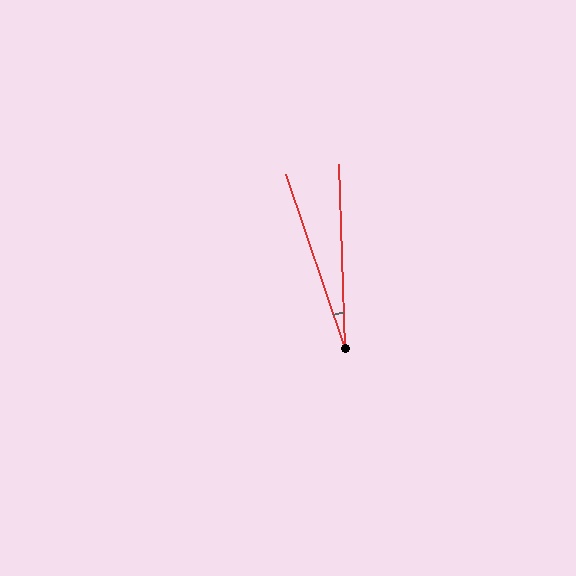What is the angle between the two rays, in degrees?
Approximately 17 degrees.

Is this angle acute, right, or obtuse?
It is acute.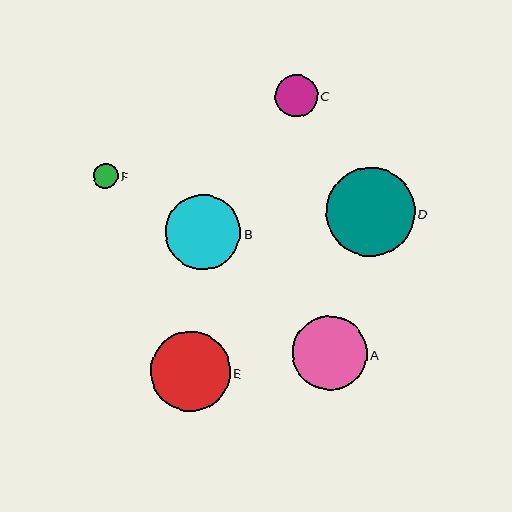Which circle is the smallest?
Circle F is the smallest with a size of approximately 25 pixels.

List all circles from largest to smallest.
From largest to smallest: D, E, B, A, C, F.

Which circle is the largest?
Circle D is the largest with a size of approximately 88 pixels.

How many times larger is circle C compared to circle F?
Circle C is approximately 1.7 times the size of circle F.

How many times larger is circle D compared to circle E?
Circle D is approximately 1.1 times the size of circle E.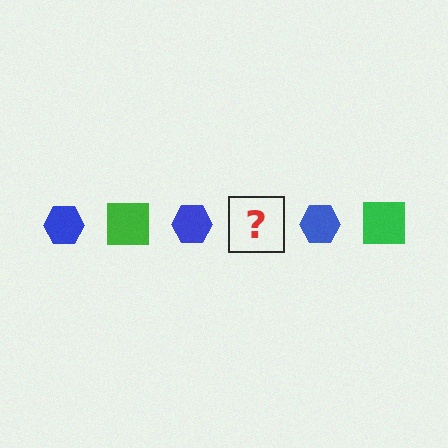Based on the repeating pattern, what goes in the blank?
The blank should be a green square.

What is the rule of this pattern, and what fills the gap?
The rule is that the pattern alternates between blue hexagon and green square. The gap should be filled with a green square.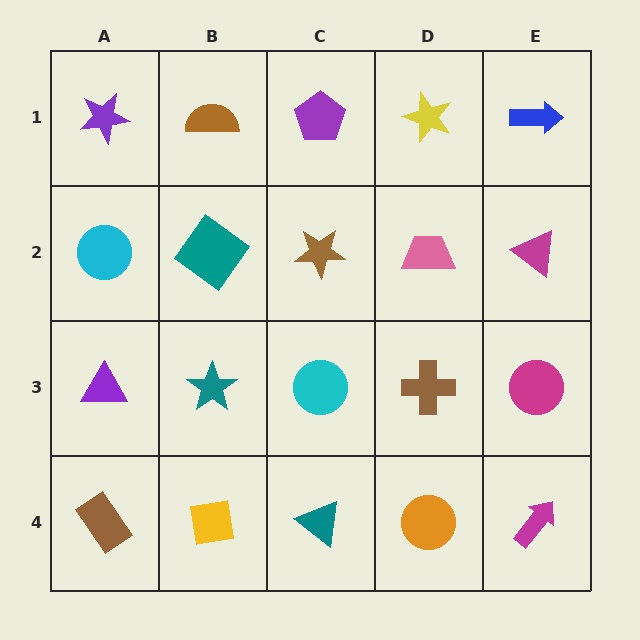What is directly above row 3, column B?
A teal diamond.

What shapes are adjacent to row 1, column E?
A magenta triangle (row 2, column E), a yellow star (row 1, column D).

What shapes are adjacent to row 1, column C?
A brown star (row 2, column C), a brown semicircle (row 1, column B), a yellow star (row 1, column D).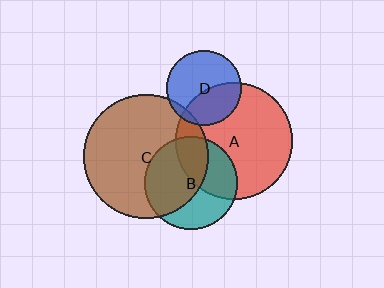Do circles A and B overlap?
Yes.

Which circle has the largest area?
Circle C (brown).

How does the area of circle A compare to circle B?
Approximately 1.6 times.